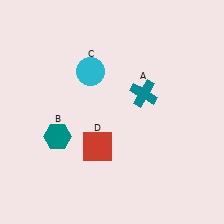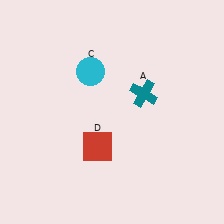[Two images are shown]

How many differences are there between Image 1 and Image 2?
There is 1 difference between the two images.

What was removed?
The teal hexagon (B) was removed in Image 2.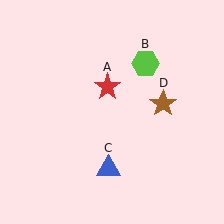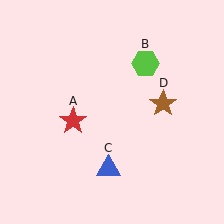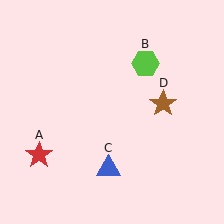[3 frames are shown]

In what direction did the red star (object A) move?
The red star (object A) moved down and to the left.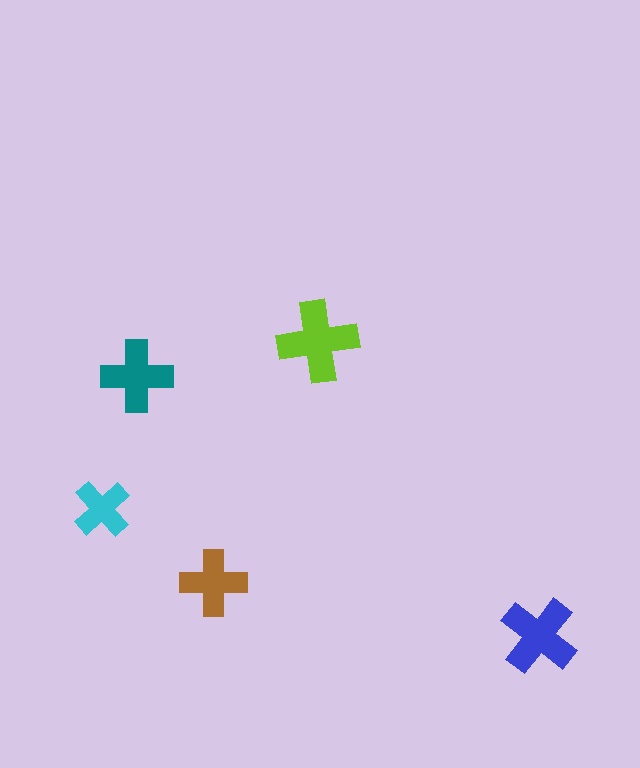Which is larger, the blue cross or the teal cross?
The blue one.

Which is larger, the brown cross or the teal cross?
The teal one.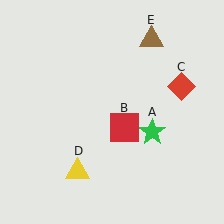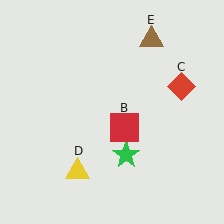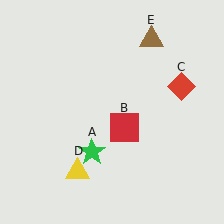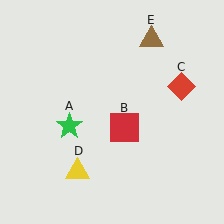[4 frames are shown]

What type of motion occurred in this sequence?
The green star (object A) rotated clockwise around the center of the scene.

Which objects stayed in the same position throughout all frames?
Red square (object B) and red diamond (object C) and yellow triangle (object D) and brown triangle (object E) remained stationary.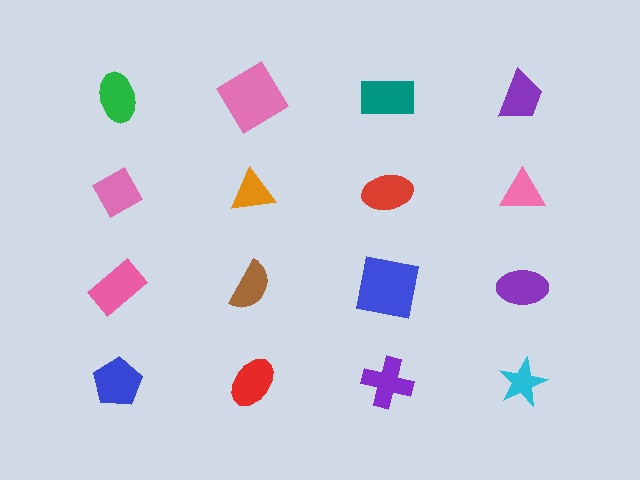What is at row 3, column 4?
A purple ellipse.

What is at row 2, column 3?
A red ellipse.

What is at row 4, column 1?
A blue pentagon.